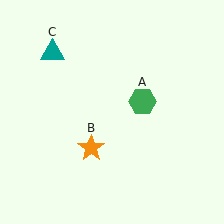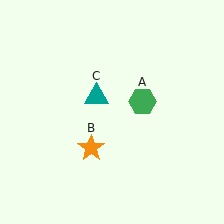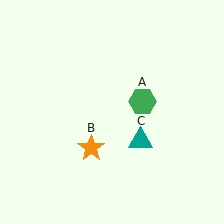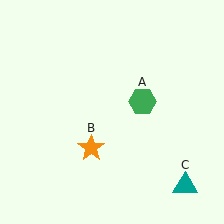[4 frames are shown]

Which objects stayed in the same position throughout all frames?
Green hexagon (object A) and orange star (object B) remained stationary.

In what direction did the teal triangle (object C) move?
The teal triangle (object C) moved down and to the right.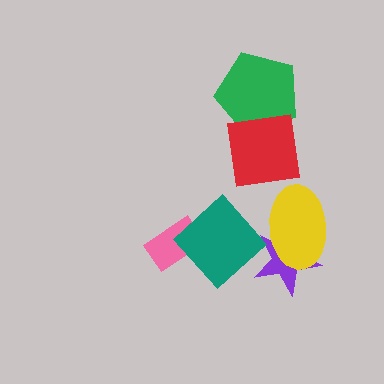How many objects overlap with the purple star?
2 objects overlap with the purple star.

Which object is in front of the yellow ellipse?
The teal diamond is in front of the yellow ellipse.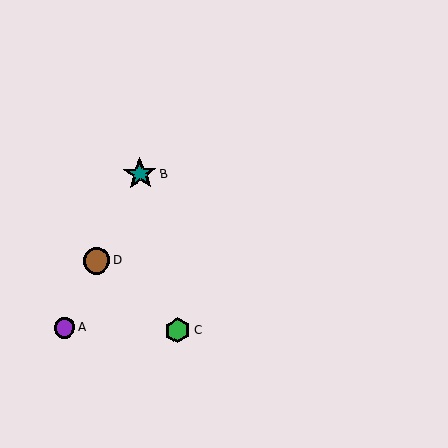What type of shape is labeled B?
Shape B is a teal star.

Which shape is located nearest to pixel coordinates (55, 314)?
The purple circle (labeled A) at (64, 328) is nearest to that location.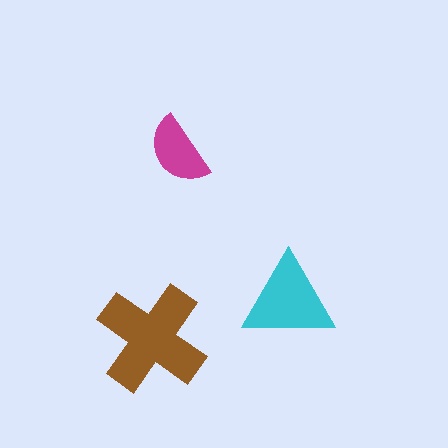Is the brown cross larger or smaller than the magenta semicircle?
Larger.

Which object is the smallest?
The magenta semicircle.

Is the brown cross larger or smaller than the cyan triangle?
Larger.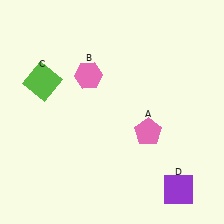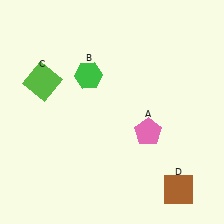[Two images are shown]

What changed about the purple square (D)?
In Image 1, D is purple. In Image 2, it changed to brown.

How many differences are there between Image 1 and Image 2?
There are 2 differences between the two images.